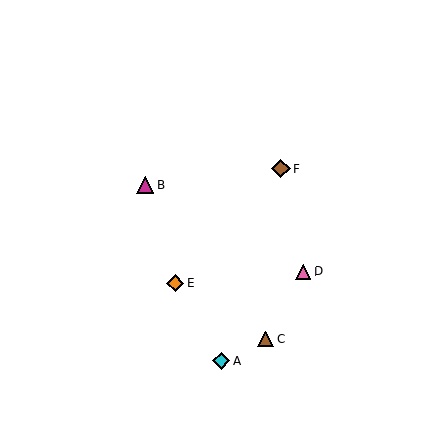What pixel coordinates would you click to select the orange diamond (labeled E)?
Click at (175, 283) to select the orange diamond E.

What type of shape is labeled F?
Shape F is a brown diamond.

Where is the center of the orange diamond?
The center of the orange diamond is at (175, 283).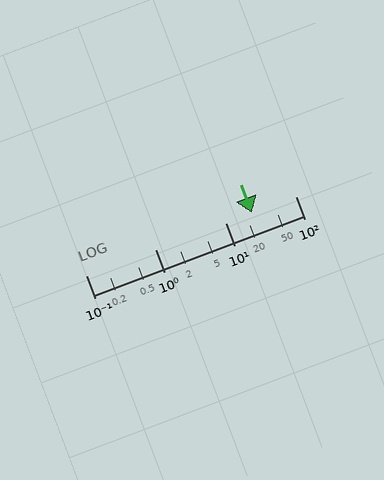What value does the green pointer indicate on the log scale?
The pointer indicates approximately 24.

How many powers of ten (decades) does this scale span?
The scale spans 3 decades, from 0.1 to 100.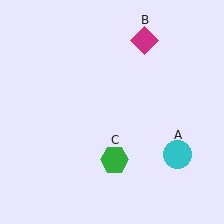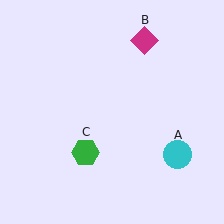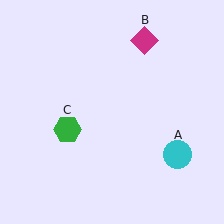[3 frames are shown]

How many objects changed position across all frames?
1 object changed position: green hexagon (object C).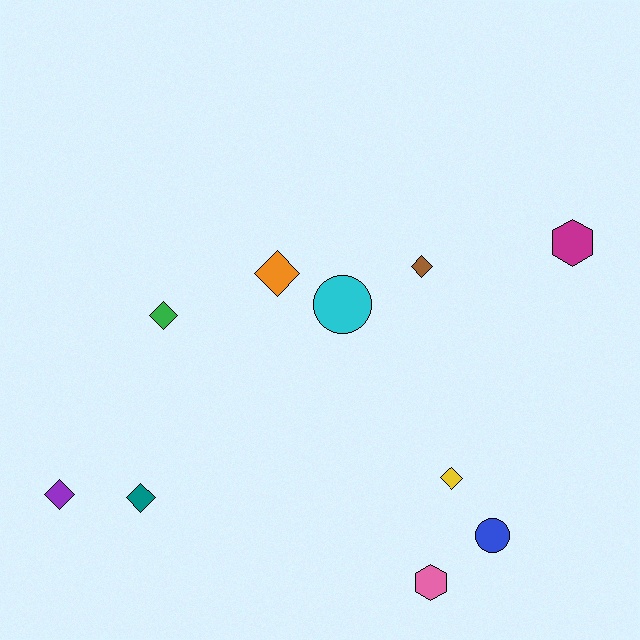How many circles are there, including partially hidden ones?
There are 2 circles.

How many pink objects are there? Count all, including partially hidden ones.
There is 1 pink object.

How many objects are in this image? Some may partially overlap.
There are 10 objects.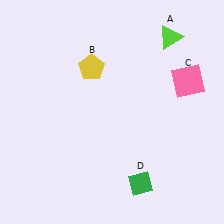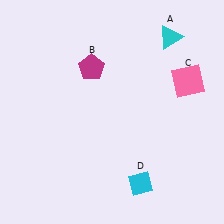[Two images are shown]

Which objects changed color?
A changed from lime to cyan. B changed from yellow to magenta. D changed from green to cyan.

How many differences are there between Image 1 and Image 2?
There are 3 differences between the two images.